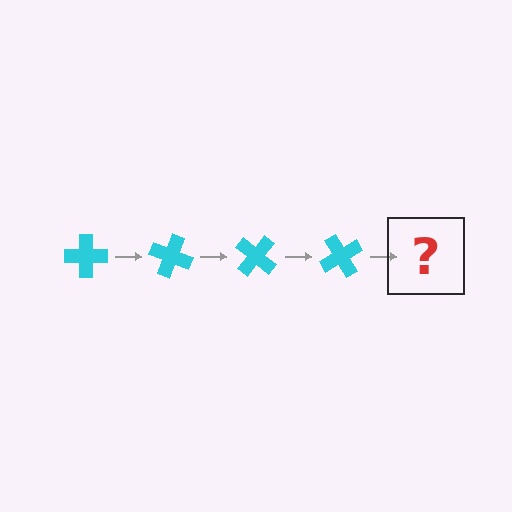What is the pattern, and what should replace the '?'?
The pattern is that the cross rotates 20 degrees each step. The '?' should be a cyan cross rotated 80 degrees.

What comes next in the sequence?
The next element should be a cyan cross rotated 80 degrees.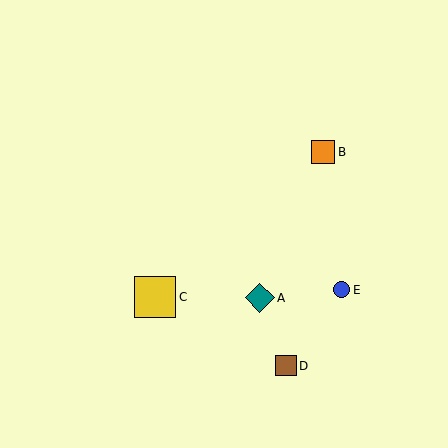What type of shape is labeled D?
Shape D is a brown square.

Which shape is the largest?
The yellow square (labeled C) is the largest.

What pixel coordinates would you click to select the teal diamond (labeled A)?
Click at (260, 298) to select the teal diamond A.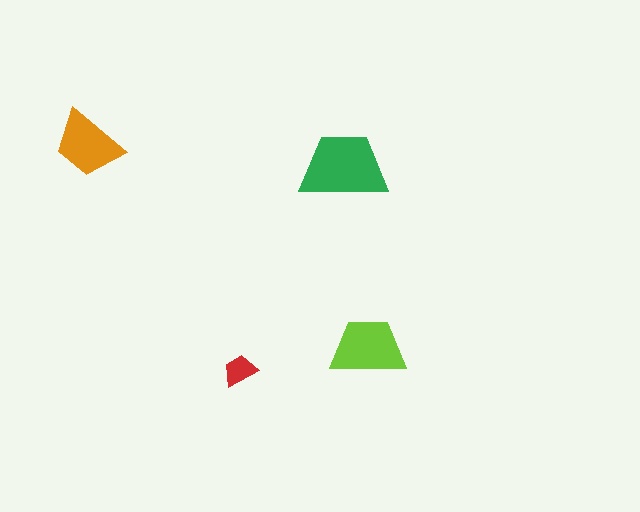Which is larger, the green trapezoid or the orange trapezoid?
The green one.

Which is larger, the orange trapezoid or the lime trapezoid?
The lime one.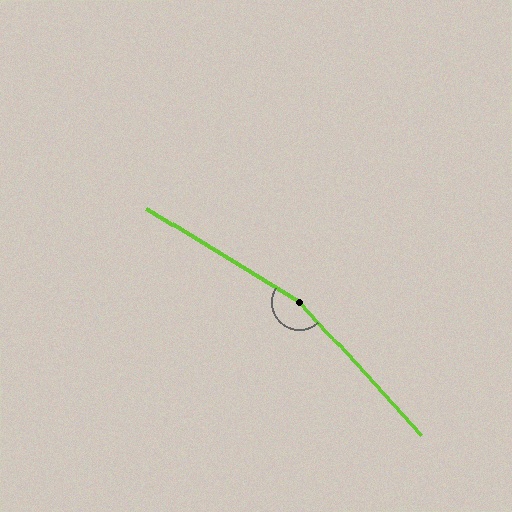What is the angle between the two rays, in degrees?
Approximately 164 degrees.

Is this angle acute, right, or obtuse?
It is obtuse.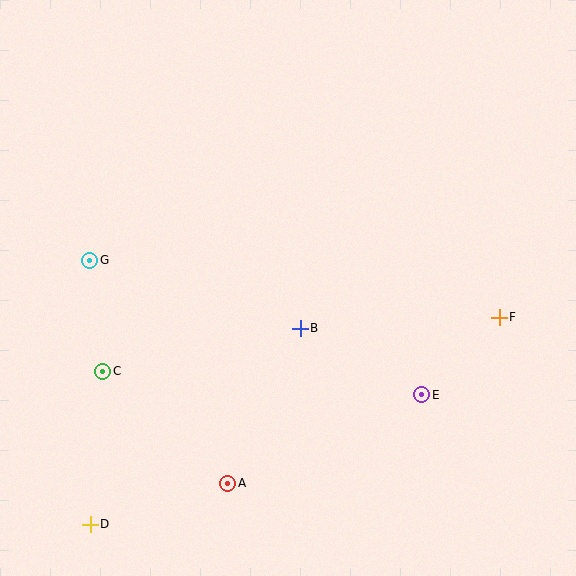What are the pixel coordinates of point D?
Point D is at (90, 524).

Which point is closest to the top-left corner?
Point G is closest to the top-left corner.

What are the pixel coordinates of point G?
Point G is at (90, 260).